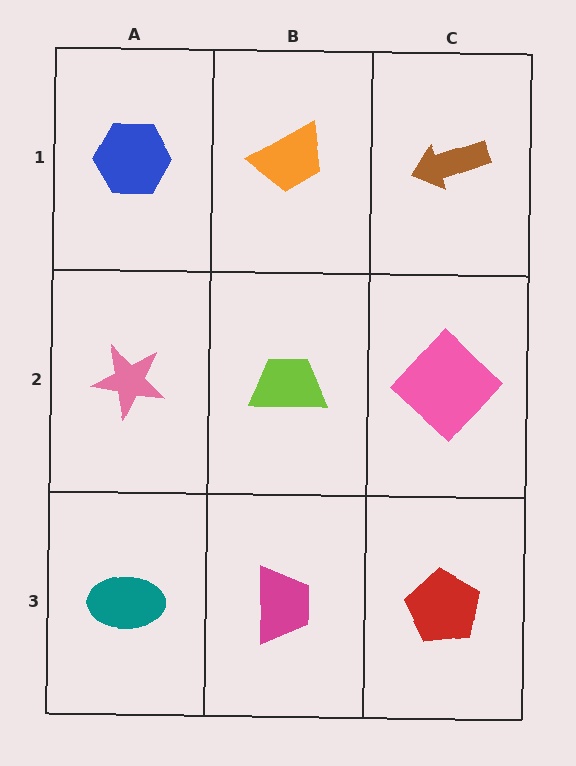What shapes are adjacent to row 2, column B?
An orange trapezoid (row 1, column B), a magenta trapezoid (row 3, column B), a pink star (row 2, column A), a pink diamond (row 2, column C).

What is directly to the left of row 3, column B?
A teal ellipse.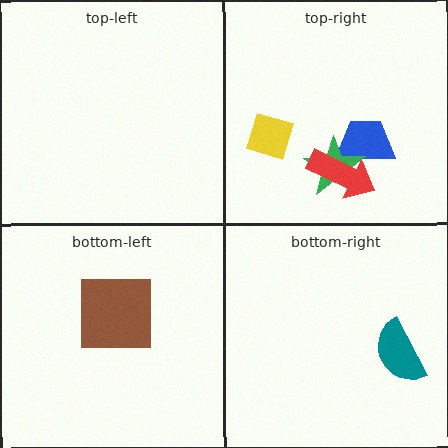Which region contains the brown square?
The bottom-left region.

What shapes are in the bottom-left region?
The brown square.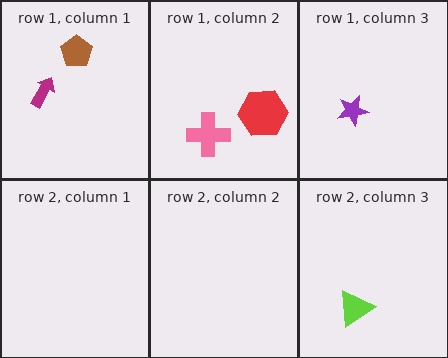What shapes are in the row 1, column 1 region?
The magenta arrow, the brown pentagon.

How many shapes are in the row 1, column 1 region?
2.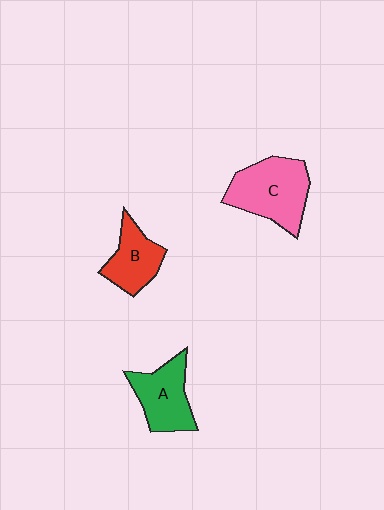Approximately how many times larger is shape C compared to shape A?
Approximately 1.3 times.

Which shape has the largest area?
Shape C (pink).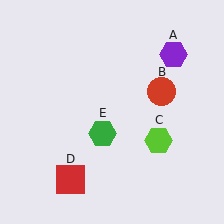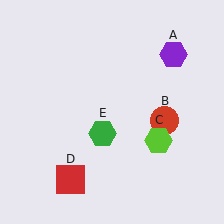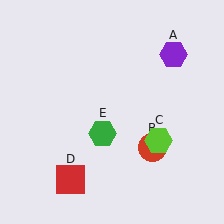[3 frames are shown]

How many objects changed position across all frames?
1 object changed position: red circle (object B).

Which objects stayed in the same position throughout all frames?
Purple hexagon (object A) and lime hexagon (object C) and red square (object D) and green hexagon (object E) remained stationary.